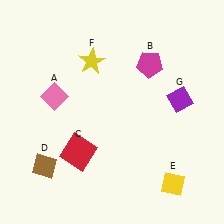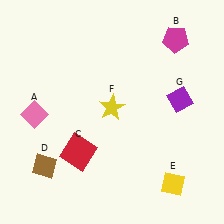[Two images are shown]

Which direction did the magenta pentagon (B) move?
The magenta pentagon (B) moved right.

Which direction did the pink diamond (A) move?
The pink diamond (A) moved left.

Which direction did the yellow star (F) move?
The yellow star (F) moved down.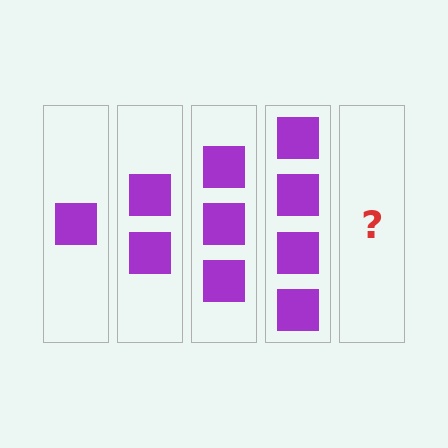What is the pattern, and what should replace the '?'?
The pattern is that each step adds one more square. The '?' should be 5 squares.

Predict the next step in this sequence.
The next step is 5 squares.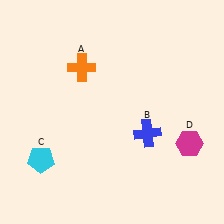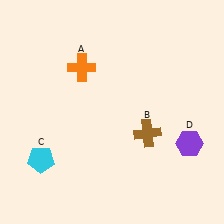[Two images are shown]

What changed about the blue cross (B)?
In Image 1, B is blue. In Image 2, it changed to brown.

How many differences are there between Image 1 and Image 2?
There are 2 differences between the two images.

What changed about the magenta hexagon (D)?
In Image 1, D is magenta. In Image 2, it changed to purple.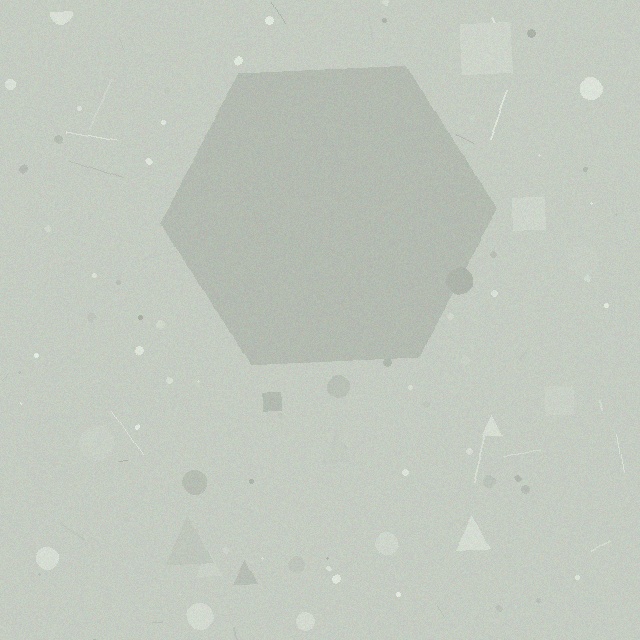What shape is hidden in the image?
A hexagon is hidden in the image.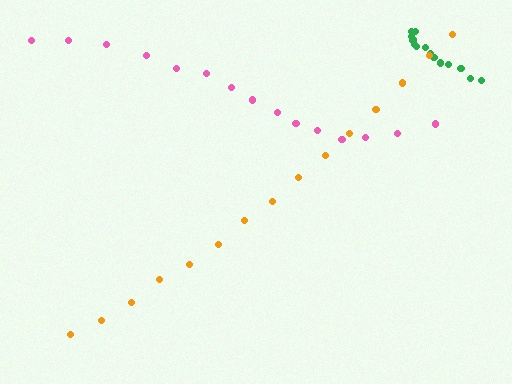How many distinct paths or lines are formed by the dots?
There are 3 distinct paths.